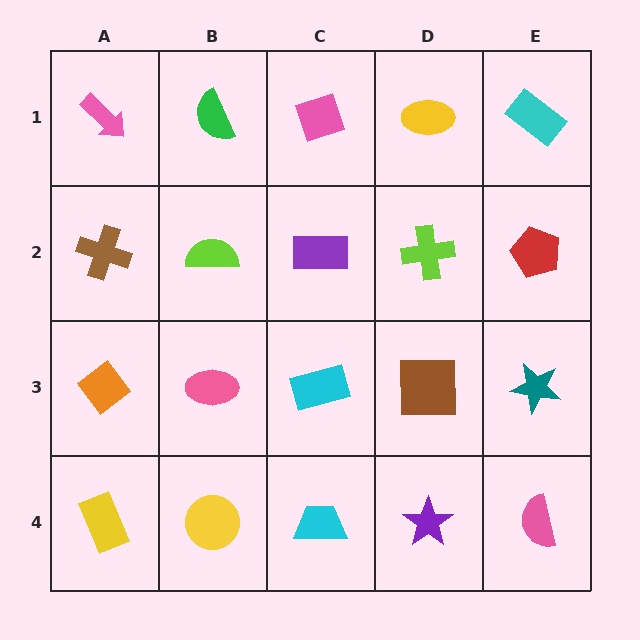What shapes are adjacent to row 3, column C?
A purple rectangle (row 2, column C), a cyan trapezoid (row 4, column C), a pink ellipse (row 3, column B), a brown square (row 3, column D).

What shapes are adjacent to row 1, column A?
A brown cross (row 2, column A), a green semicircle (row 1, column B).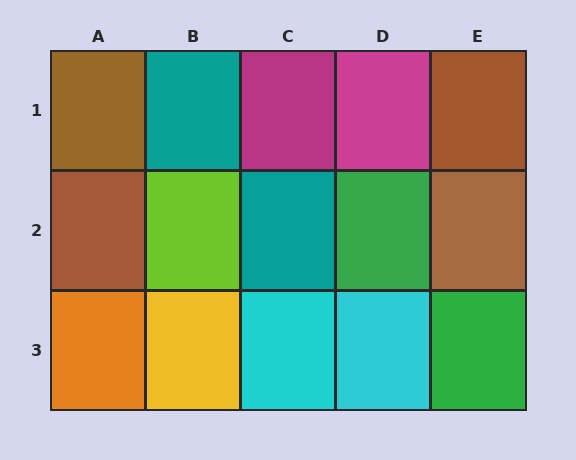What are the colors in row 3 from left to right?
Orange, yellow, cyan, cyan, green.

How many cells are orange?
1 cell is orange.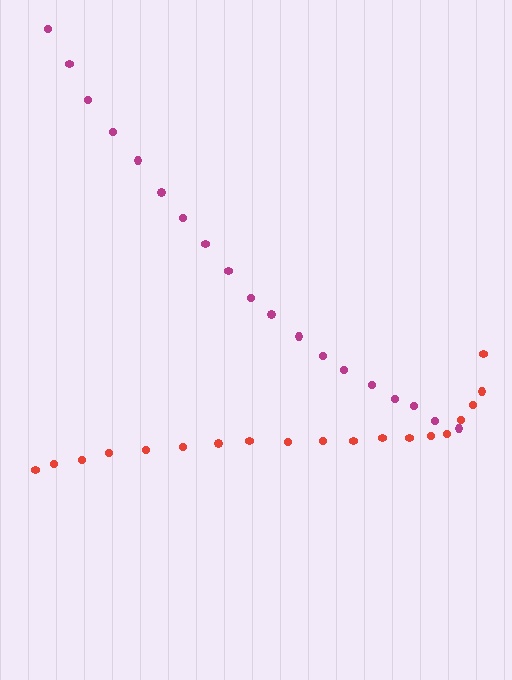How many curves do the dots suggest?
There are 2 distinct paths.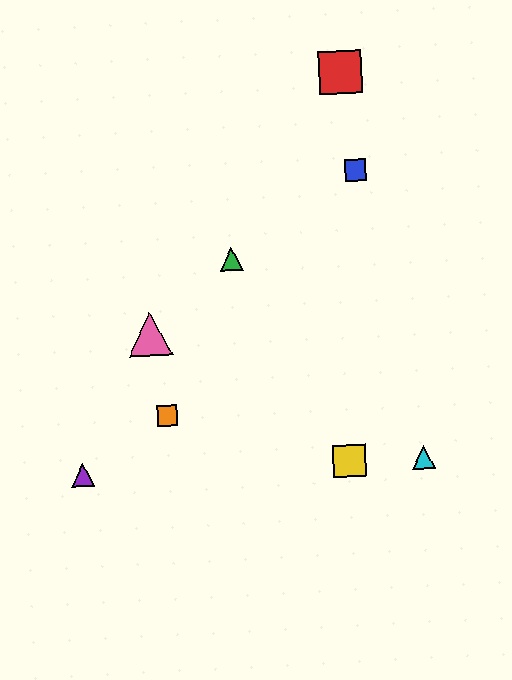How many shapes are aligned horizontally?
3 shapes (the yellow square, the purple triangle, the cyan triangle) are aligned horizontally.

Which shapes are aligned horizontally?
The yellow square, the purple triangle, the cyan triangle are aligned horizontally.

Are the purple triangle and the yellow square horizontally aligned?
Yes, both are at y≈475.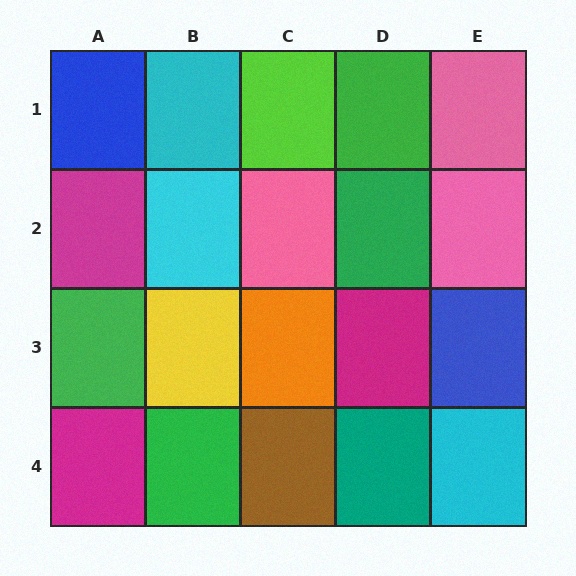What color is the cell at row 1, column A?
Blue.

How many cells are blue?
2 cells are blue.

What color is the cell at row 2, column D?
Green.